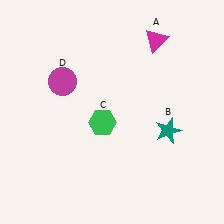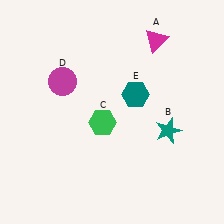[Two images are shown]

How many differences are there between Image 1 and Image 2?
There is 1 difference between the two images.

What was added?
A teal hexagon (E) was added in Image 2.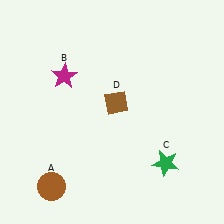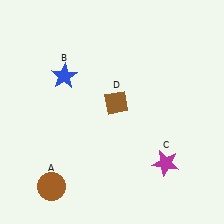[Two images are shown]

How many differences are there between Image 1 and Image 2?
There are 2 differences between the two images.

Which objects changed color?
B changed from magenta to blue. C changed from green to magenta.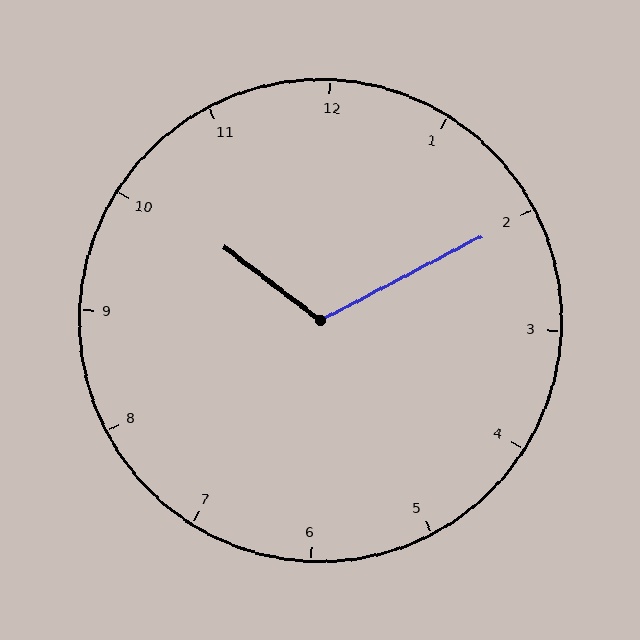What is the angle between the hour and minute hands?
Approximately 115 degrees.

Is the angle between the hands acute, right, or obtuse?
It is obtuse.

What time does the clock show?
10:10.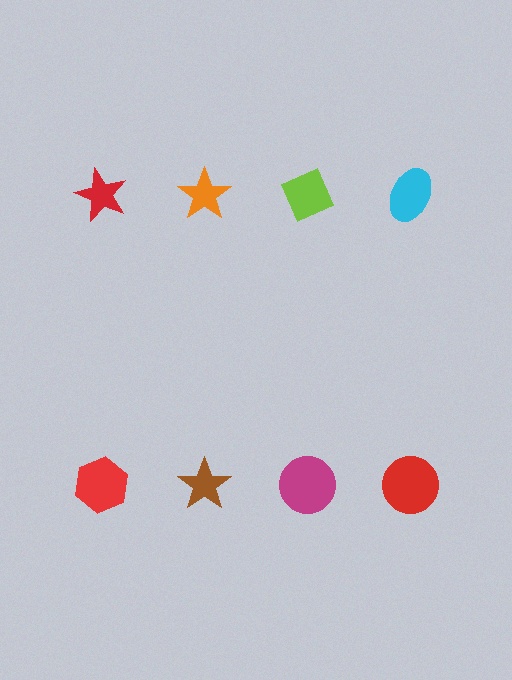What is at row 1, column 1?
A red star.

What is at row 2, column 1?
A red hexagon.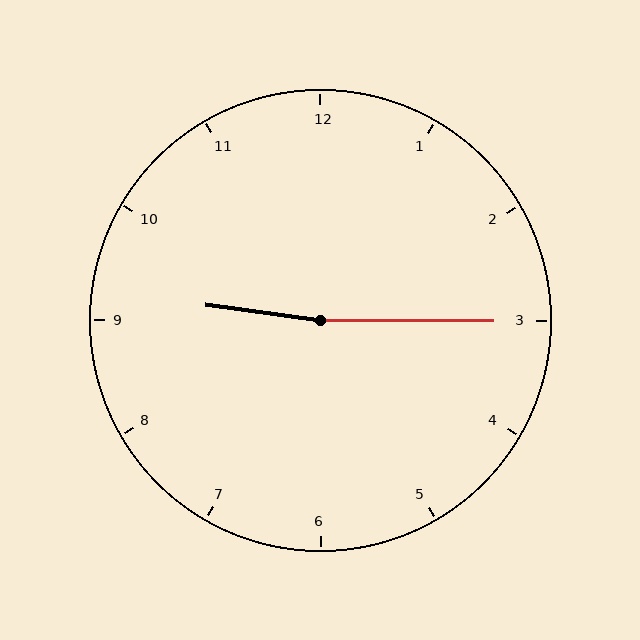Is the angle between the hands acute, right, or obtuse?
It is obtuse.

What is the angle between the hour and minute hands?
Approximately 172 degrees.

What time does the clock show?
9:15.